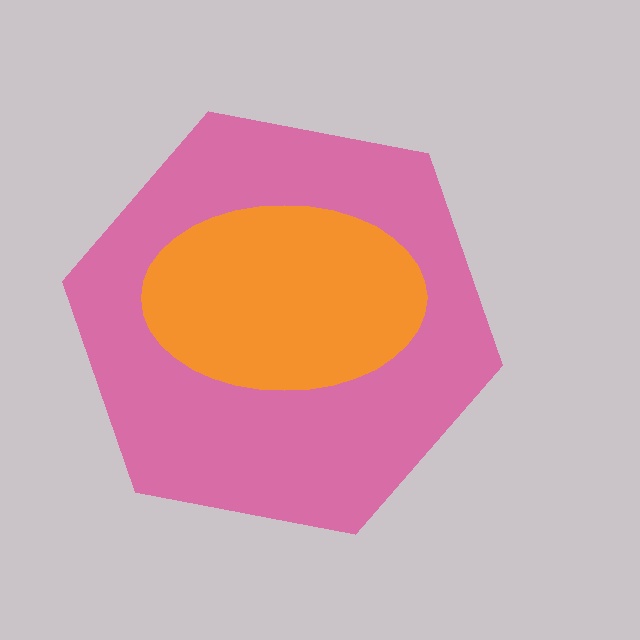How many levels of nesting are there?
2.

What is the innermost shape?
The orange ellipse.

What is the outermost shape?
The pink hexagon.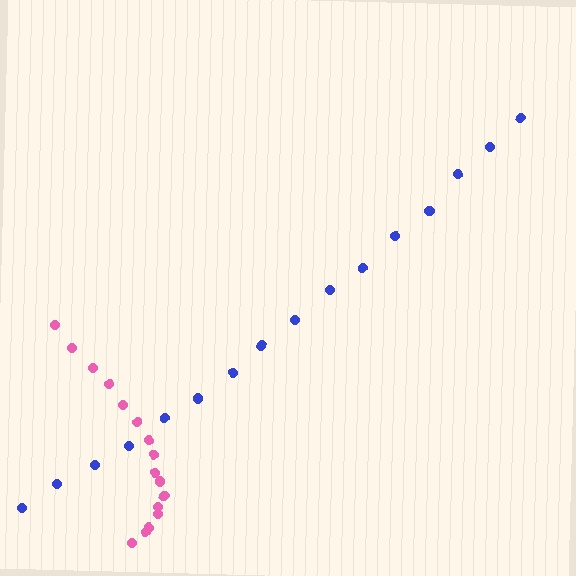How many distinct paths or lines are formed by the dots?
There are 2 distinct paths.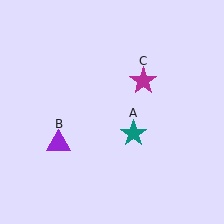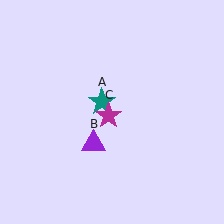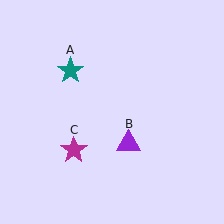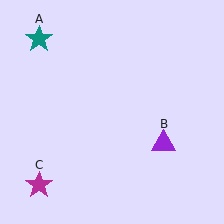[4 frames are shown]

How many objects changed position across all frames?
3 objects changed position: teal star (object A), purple triangle (object B), magenta star (object C).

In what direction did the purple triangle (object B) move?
The purple triangle (object B) moved right.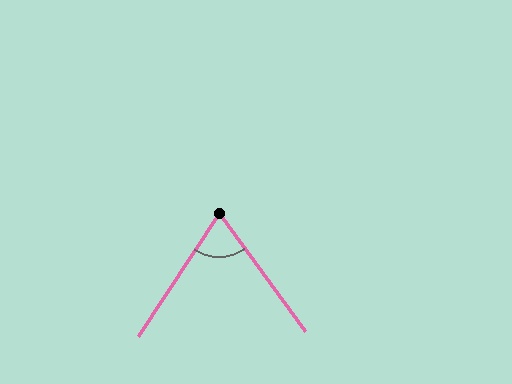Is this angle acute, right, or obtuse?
It is acute.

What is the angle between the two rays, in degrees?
Approximately 69 degrees.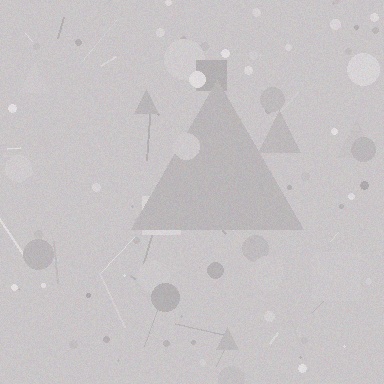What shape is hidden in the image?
A triangle is hidden in the image.